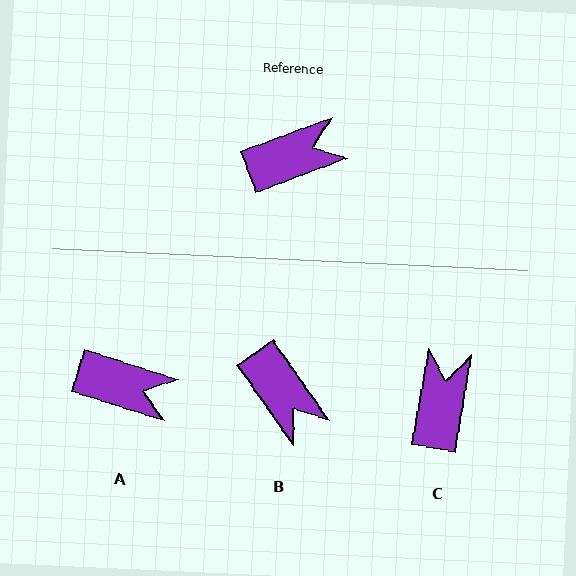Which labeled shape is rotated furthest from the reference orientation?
B, about 76 degrees away.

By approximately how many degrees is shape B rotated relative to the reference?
Approximately 76 degrees clockwise.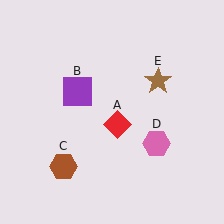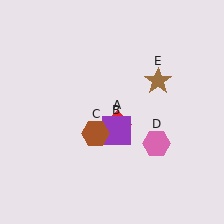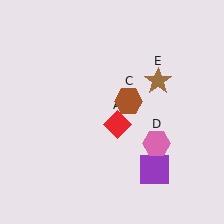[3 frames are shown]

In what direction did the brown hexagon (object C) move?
The brown hexagon (object C) moved up and to the right.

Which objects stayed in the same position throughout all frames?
Red diamond (object A) and pink hexagon (object D) and brown star (object E) remained stationary.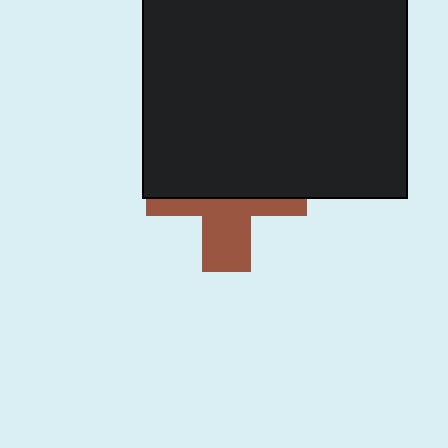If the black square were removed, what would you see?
You would see the complete brown cross.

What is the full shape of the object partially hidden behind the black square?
The partially hidden object is a brown cross.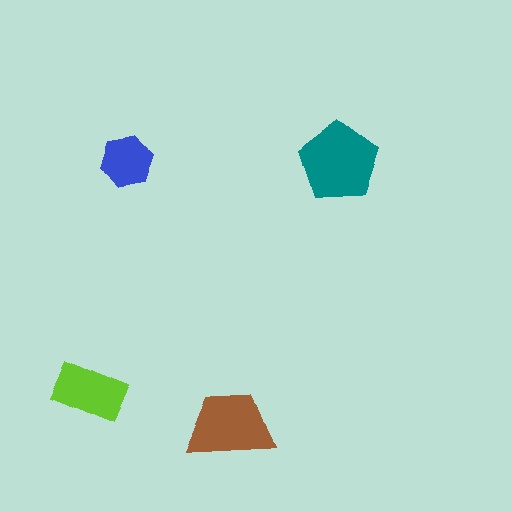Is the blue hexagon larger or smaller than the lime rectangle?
Smaller.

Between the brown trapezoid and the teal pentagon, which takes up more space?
The teal pentagon.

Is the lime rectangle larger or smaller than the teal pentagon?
Smaller.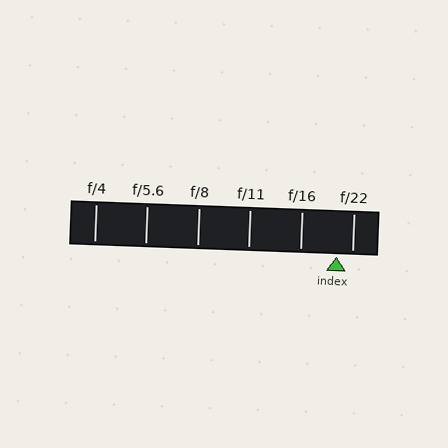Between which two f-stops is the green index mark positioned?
The index mark is between f/16 and f/22.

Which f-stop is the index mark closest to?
The index mark is closest to f/22.